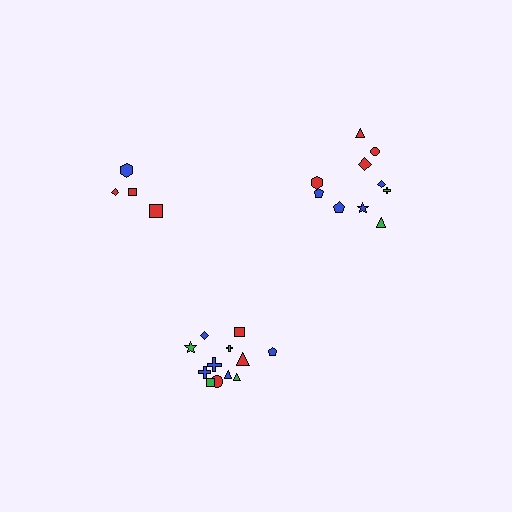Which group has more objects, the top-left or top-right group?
The top-right group.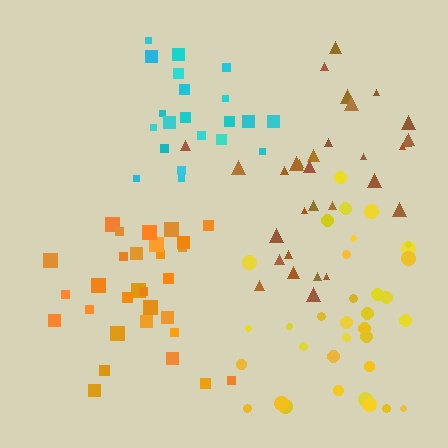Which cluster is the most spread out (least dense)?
Brown.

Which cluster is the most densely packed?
Cyan.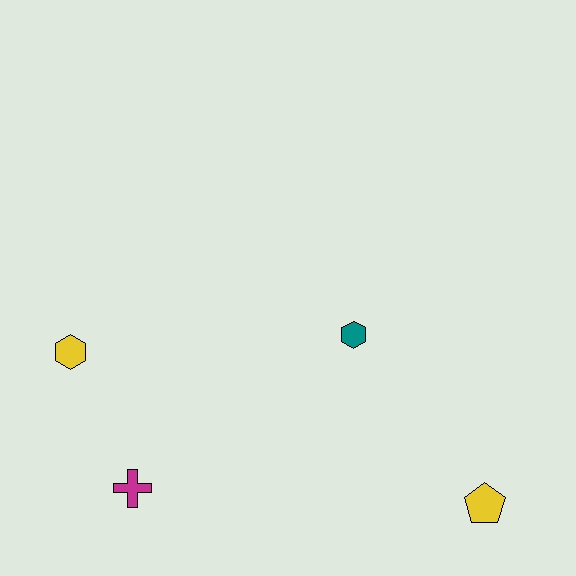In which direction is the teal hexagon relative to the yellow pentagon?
The teal hexagon is above the yellow pentagon.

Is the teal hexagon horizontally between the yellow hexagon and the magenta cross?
No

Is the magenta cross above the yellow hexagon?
No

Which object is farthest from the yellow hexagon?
The yellow pentagon is farthest from the yellow hexagon.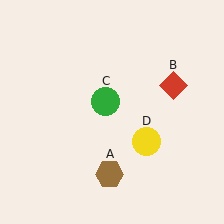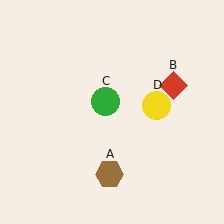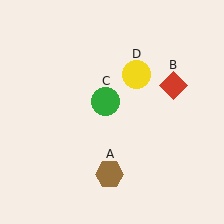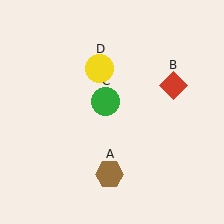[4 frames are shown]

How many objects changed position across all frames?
1 object changed position: yellow circle (object D).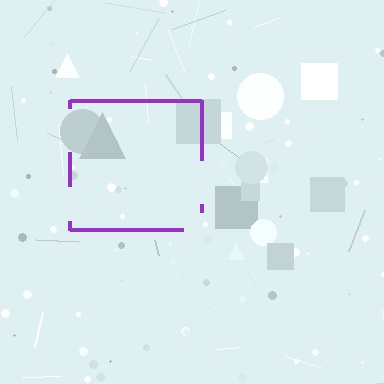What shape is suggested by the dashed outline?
The dashed outline suggests a square.